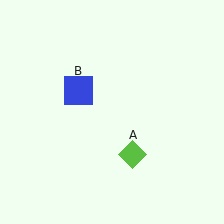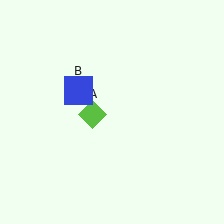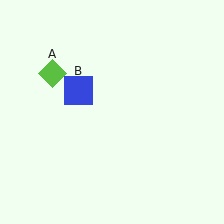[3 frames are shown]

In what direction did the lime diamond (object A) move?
The lime diamond (object A) moved up and to the left.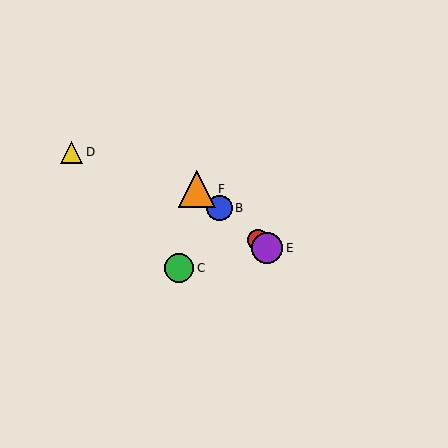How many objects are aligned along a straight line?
4 objects (A, B, E, F) are aligned along a straight line.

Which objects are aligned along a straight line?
Objects A, B, E, F are aligned along a straight line.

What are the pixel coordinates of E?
Object E is at (267, 248).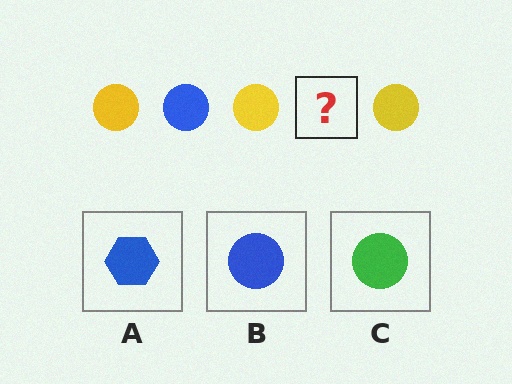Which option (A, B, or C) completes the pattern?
B.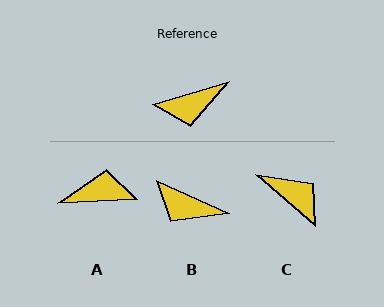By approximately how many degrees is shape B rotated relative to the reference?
Approximately 41 degrees clockwise.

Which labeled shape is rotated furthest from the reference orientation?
A, about 166 degrees away.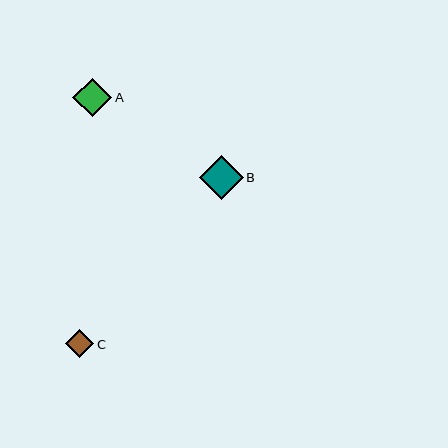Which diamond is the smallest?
Diamond C is the smallest with a size of approximately 28 pixels.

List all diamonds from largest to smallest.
From largest to smallest: B, A, C.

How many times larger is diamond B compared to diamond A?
Diamond B is approximately 1.1 times the size of diamond A.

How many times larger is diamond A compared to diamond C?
Diamond A is approximately 1.4 times the size of diamond C.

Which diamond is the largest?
Diamond B is the largest with a size of approximately 43 pixels.